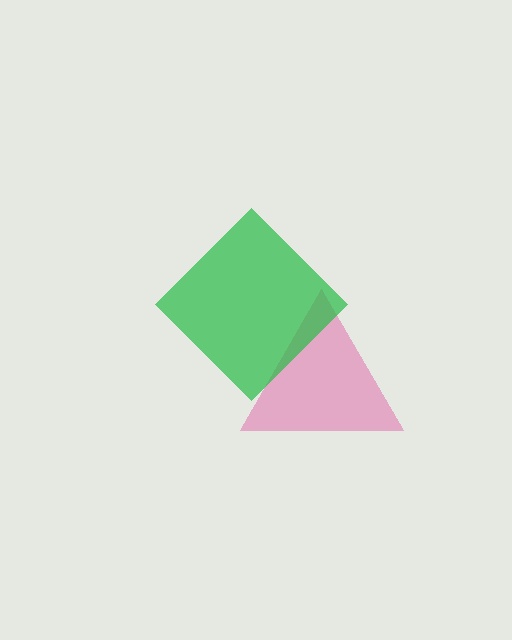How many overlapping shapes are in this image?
There are 2 overlapping shapes in the image.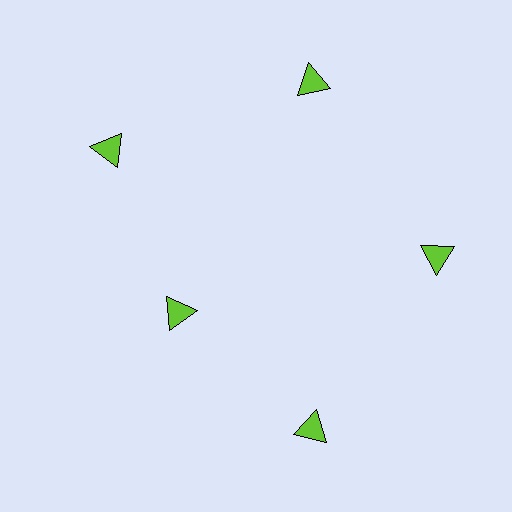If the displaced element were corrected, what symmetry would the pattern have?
It would have 5-fold rotational symmetry — the pattern would map onto itself every 72 degrees.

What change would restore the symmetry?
The symmetry would be restored by moving it outward, back onto the ring so that all 5 triangles sit at equal angles and equal distance from the center.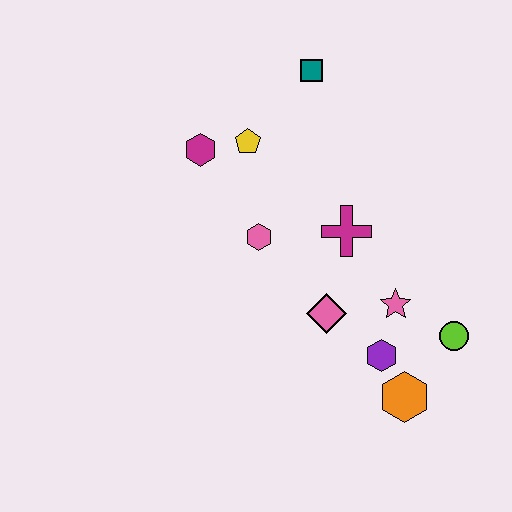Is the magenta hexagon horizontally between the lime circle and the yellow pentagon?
No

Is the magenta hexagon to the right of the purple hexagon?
No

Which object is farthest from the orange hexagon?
The teal square is farthest from the orange hexagon.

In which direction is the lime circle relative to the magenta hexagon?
The lime circle is to the right of the magenta hexagon.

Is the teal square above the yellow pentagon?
Yes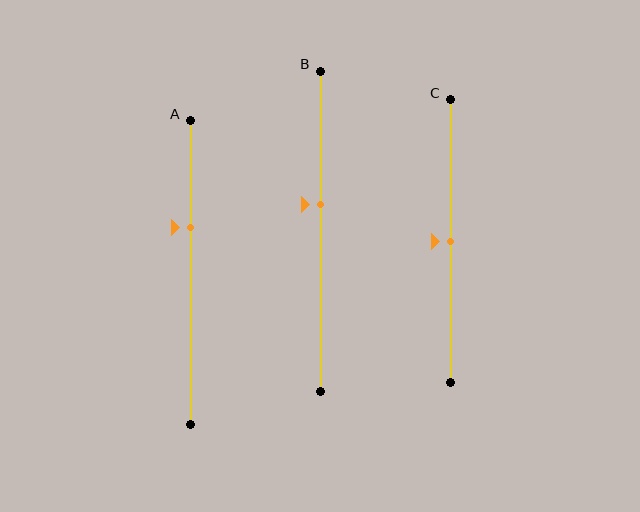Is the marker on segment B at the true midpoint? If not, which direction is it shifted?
No, the marker on segment B is shifted upward by about 8% of the segment length.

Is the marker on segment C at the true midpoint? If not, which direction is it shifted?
Yes, the marker on segment C is at the true midpoint.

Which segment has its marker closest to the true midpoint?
Segment C has its marker closest to the true midpoint.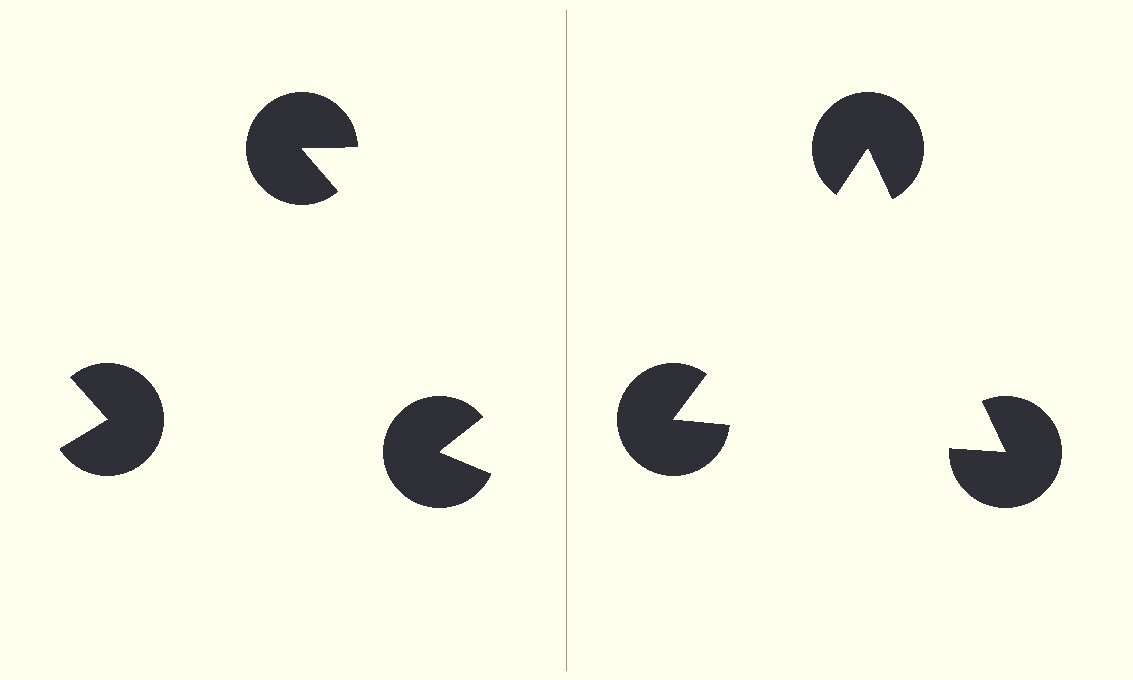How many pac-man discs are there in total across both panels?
6 — 3 on each side.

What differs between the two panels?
The pac-man discs are positioned identically on both sides; only the wedge orientations differ. On the right they align to a triangle; on the left they are misaligned.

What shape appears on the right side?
An illusory triangle.